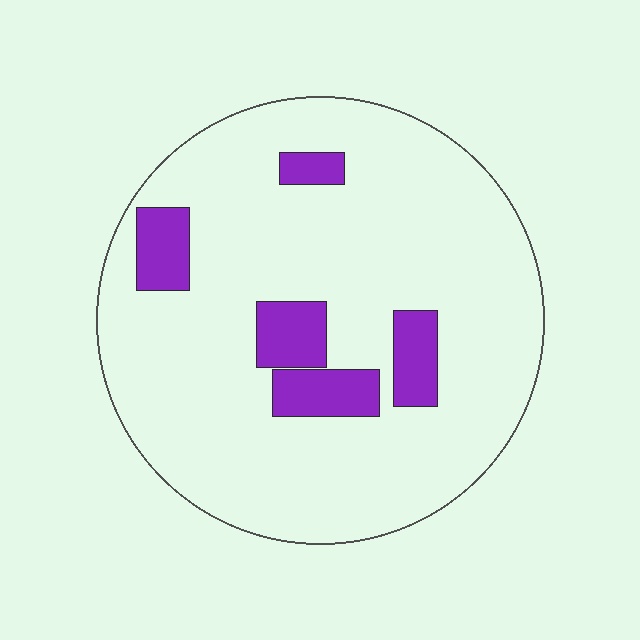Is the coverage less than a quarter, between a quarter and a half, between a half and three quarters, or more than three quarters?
Less than a quarter.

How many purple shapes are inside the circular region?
5.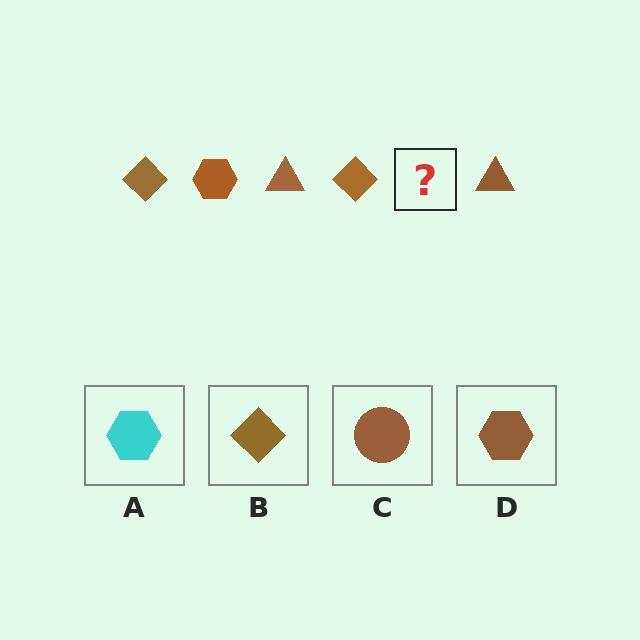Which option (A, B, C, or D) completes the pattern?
D.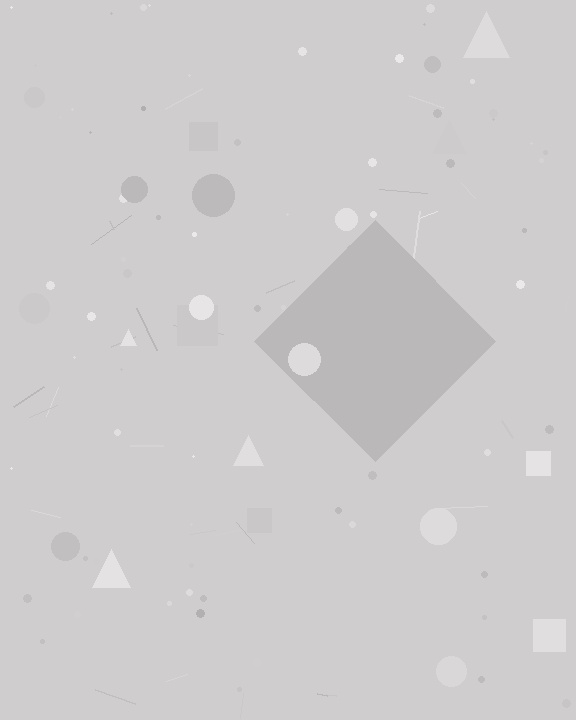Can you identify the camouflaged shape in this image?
The camouflaged shape is a diamond.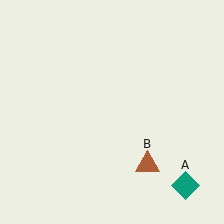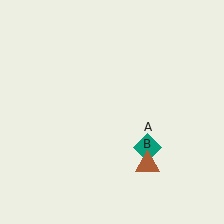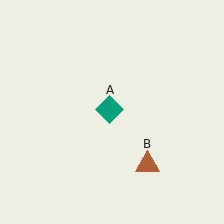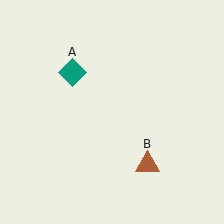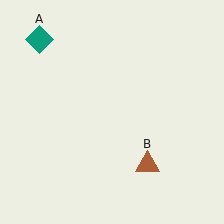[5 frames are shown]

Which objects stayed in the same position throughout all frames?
Brown triangle (object B) remained stationary.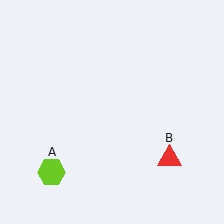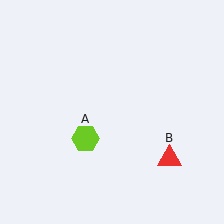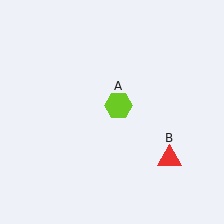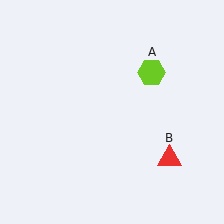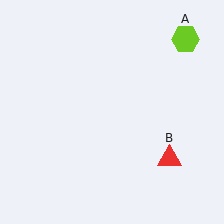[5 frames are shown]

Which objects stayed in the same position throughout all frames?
Red triangle (object B) remained stationary.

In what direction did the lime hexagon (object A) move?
The lime hexagon (object A) moved up and to the right.